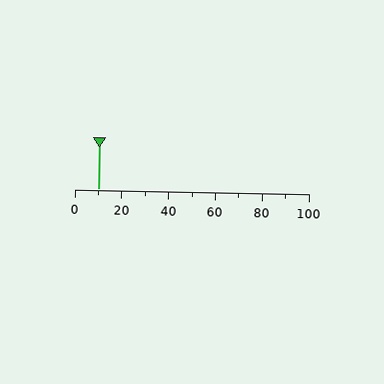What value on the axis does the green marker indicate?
The marker indicates approximately 10.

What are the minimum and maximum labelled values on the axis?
The axis runs from 0 to 100.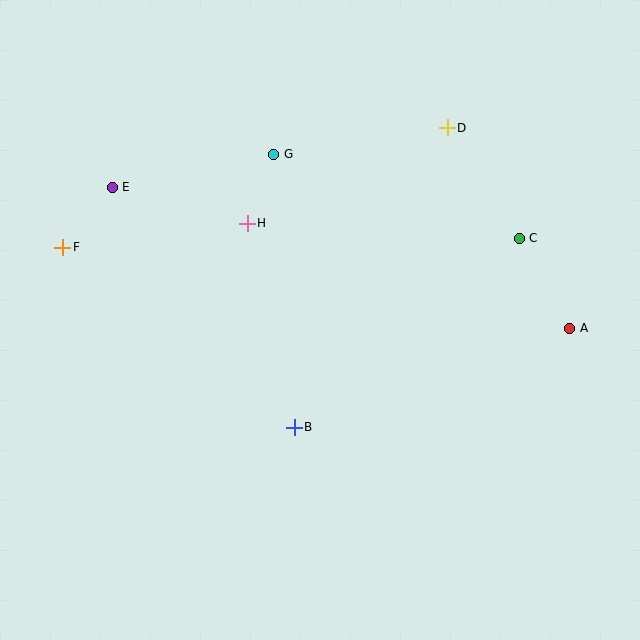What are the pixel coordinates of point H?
Point H is at (247, 223).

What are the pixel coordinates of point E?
Point E is at (112, 187).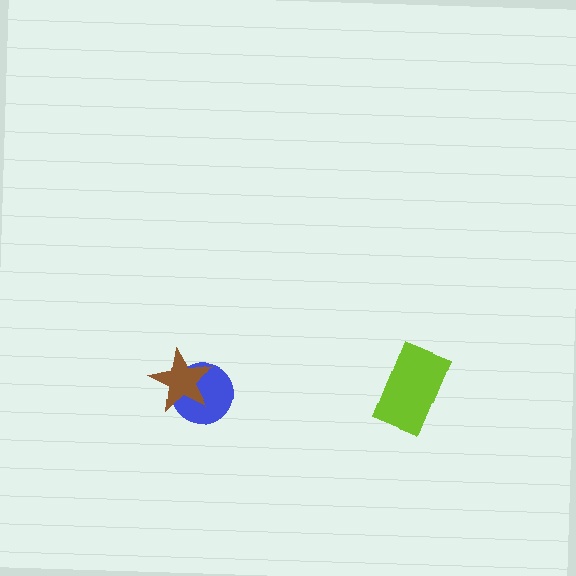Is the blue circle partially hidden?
Yes, it is partially covered by another shape.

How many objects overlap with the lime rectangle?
0 objects overlap with the lime rectangle.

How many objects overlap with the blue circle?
1 object overlaps with the blue circle.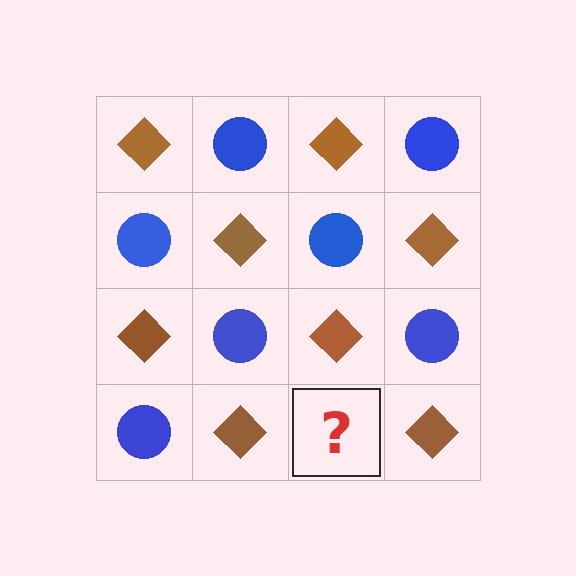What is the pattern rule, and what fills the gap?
The rule is that it alternates brown diamond and blue circle in a checkerboard pattern. The gap should be filled with a blue circle.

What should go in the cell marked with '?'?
The missing cell should contain a blue circle.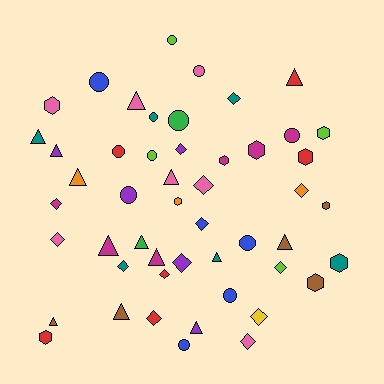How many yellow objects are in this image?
There is 1 yellow object.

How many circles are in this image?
There are 12 circles.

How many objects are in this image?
There are 50 objects.